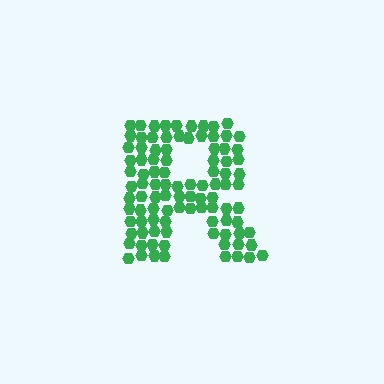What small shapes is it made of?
It is made of small hexagons.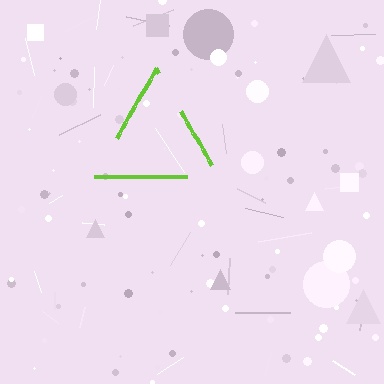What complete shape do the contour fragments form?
The contour fragments form a triangle.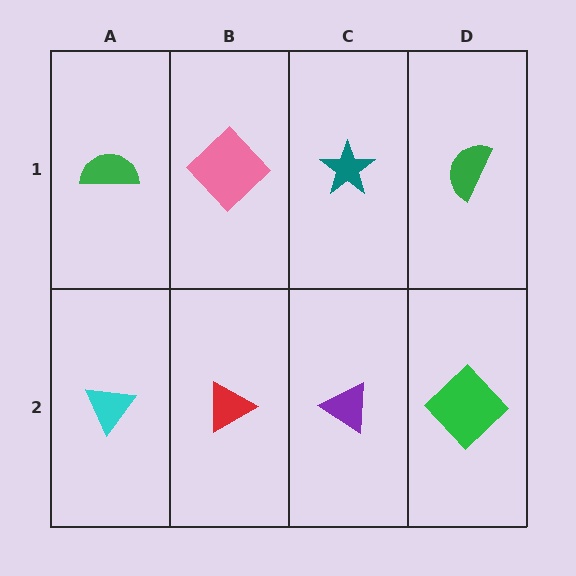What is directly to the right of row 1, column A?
A pink diamond.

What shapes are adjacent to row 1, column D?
A green diamond (row 2, column D), a teal star (row 1, column C).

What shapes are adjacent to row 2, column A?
A green semicircle (row 1, column A), a red triangle (row 2, column B).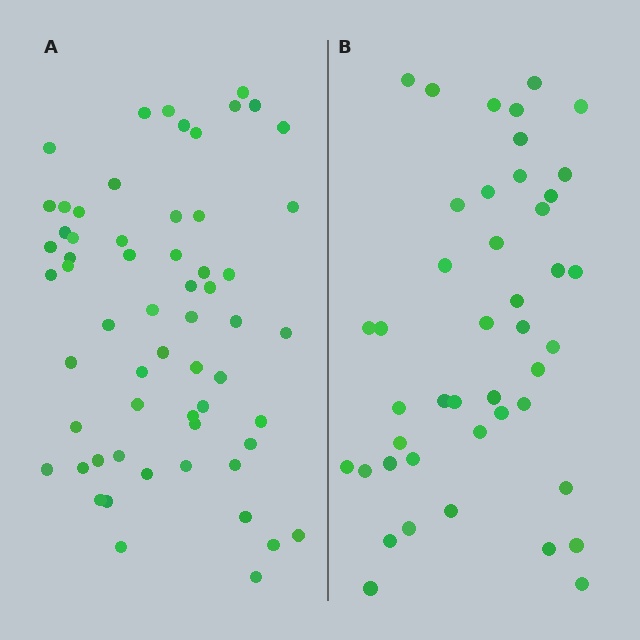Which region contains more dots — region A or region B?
Region A (the left region) has more dots.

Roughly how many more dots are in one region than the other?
Region A has approximately 15 more dots than region B.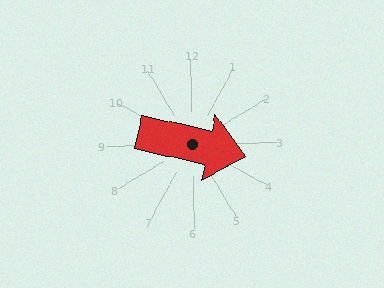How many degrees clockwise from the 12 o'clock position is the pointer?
Approximately 104 degrees.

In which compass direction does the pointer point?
East.